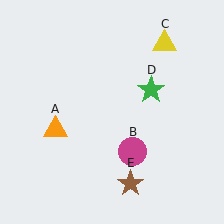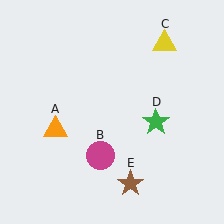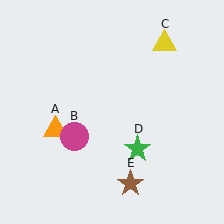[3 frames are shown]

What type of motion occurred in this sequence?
The magenta circle (object B), green star (object D) rotated clockwise around the center of the scene.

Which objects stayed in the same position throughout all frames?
Orange triangle (object A) and yellow triangle (object C) and brown star (object E) remained stationary.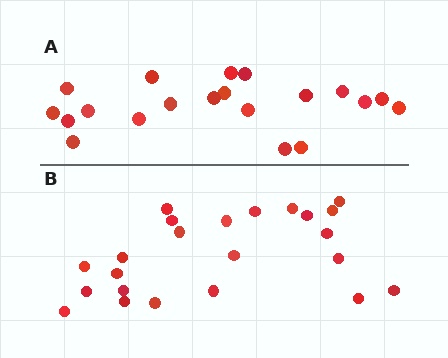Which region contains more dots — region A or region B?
Region B (the bottom region) has more dots.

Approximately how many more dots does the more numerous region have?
Region B has just a few more — roughly 2 or 3 more dots than region A.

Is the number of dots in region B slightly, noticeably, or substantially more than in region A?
Region B has only slightly more — the two regions are fairly close. The ratio is roughly 1.1 to 1.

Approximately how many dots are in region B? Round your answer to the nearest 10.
About 20 dots. (The exact count is 23, which rounds to 20.)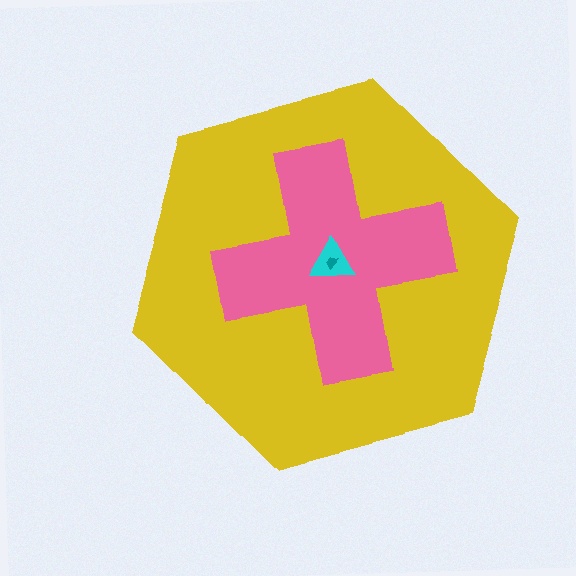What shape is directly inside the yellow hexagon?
The pink cross.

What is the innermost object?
The teal trapezoid.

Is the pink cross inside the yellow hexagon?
Yes.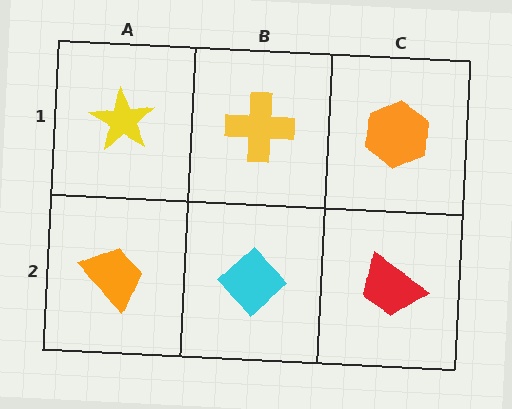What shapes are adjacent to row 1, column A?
An orange trapezoid (row 2, column A), a yellow cross (row 1, column B).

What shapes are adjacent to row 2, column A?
A yellow star (row 1, column A), a cyan diamond (row 2, column B).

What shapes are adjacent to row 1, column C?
A red trapezoid (row 2, column C), a yellow cross (row 1, column B).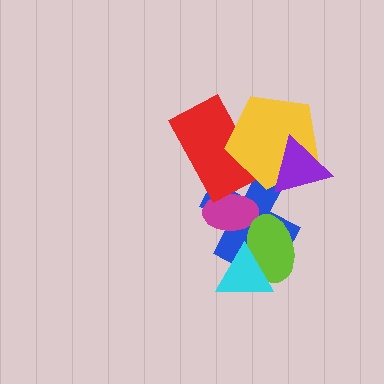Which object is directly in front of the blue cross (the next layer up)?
The magenta ellipse is directly in front of the blue cross.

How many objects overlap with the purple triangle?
2 objects overlap with the purple triangle.